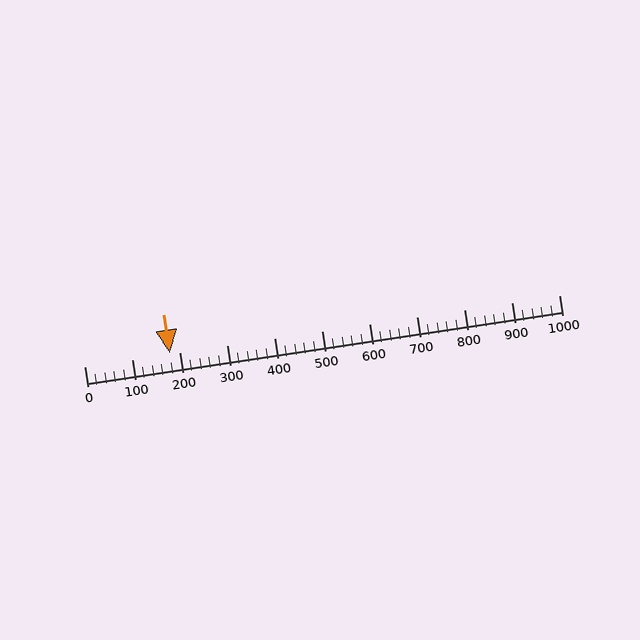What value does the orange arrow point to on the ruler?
The orange arrow points to approximately 180.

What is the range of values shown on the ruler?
The ruler shows values from 0 to 1000.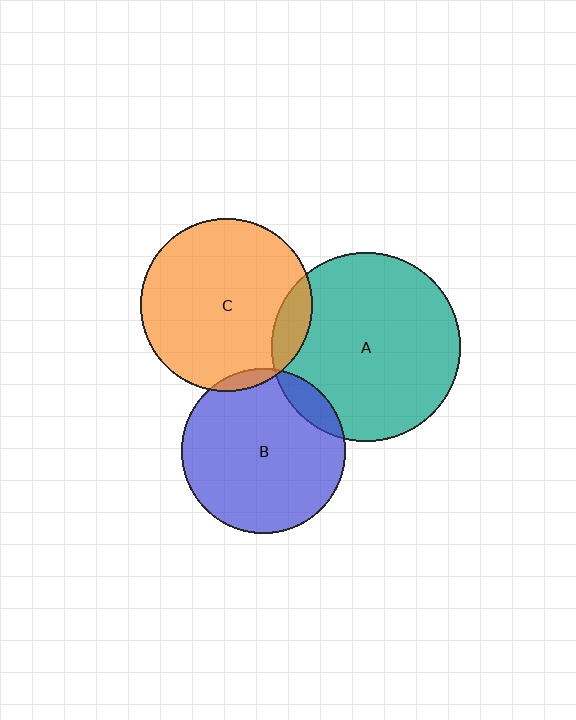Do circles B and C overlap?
Yes.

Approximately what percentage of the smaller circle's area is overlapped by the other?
Approximately 5%.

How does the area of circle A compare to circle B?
Approximately 1.3 times.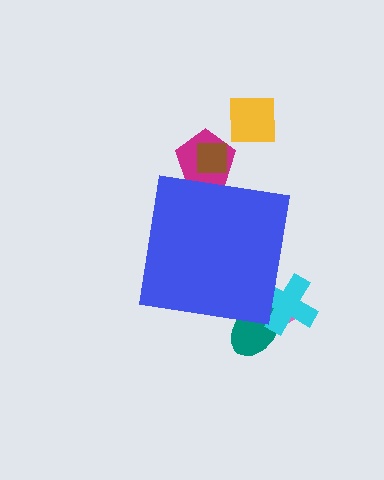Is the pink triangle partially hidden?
Yes, the pink triangle is partially hidden behind the blue square.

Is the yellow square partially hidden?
No, the yellow square is fully visible.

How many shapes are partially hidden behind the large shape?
5 shapes are partially hidden.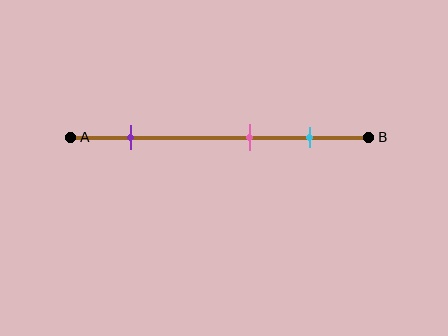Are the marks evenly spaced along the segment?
No, the marks are not evenly spaced.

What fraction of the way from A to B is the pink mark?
The pink mark is approximately 60% (0.6) of the way from A to B.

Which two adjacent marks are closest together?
The pink and cyan marks are the closest adjacent pair.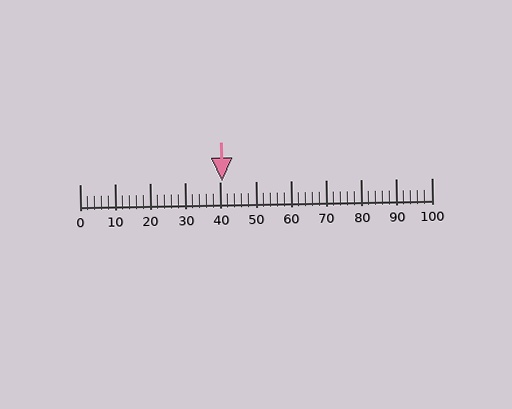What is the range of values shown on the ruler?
The ruler shows values from 0 to 100.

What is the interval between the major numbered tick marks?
The major tick marks are spaced 10 units apart.